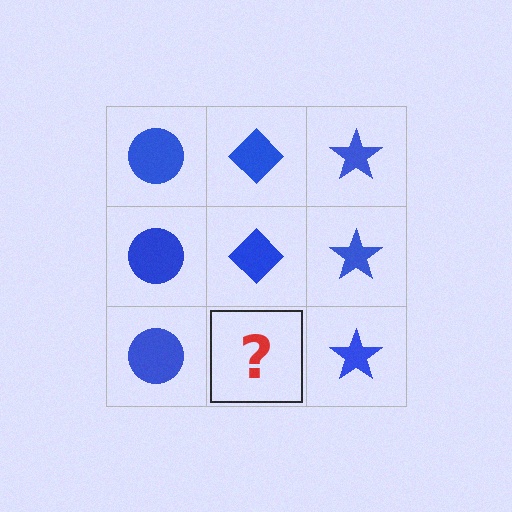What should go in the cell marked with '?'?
The missing cell should contain a blue diamond.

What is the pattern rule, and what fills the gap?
The rule is that each column has a consistent shape. The gap should be filled with a blue diamond.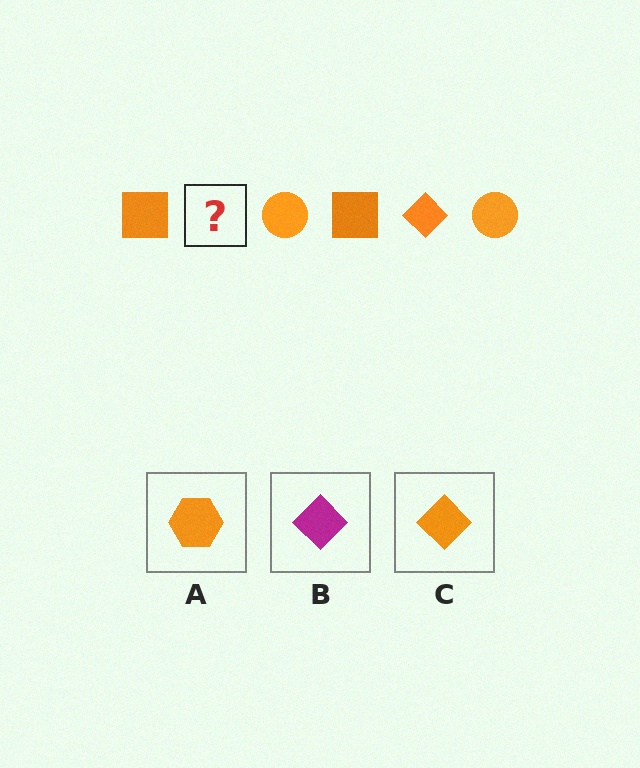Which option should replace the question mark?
Option C.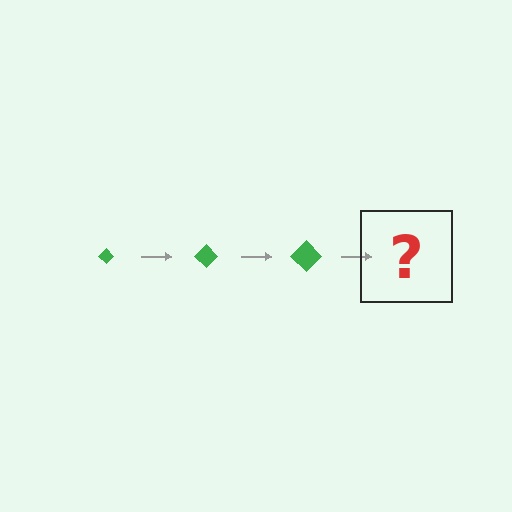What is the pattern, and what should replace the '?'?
The pattern is that the diamond gets progressively larger each step. The '?' should be a green diamond, larger than the previous one.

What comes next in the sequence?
The next element should be a green diamond, larger than the previous one.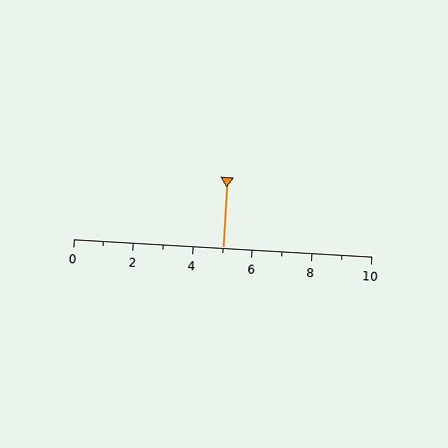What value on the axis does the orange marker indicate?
The marker indicates approximately 5.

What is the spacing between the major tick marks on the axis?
The major ticks are spaced 2 apart.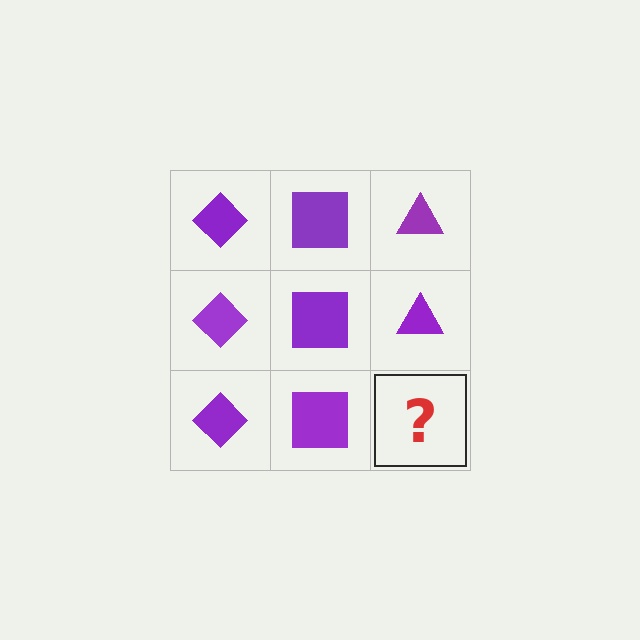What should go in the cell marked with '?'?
The missing cell should contain a purple triangle.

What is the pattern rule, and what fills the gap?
The rule is that each column has a consistent shape. The gap should be filled with a purple triangle.